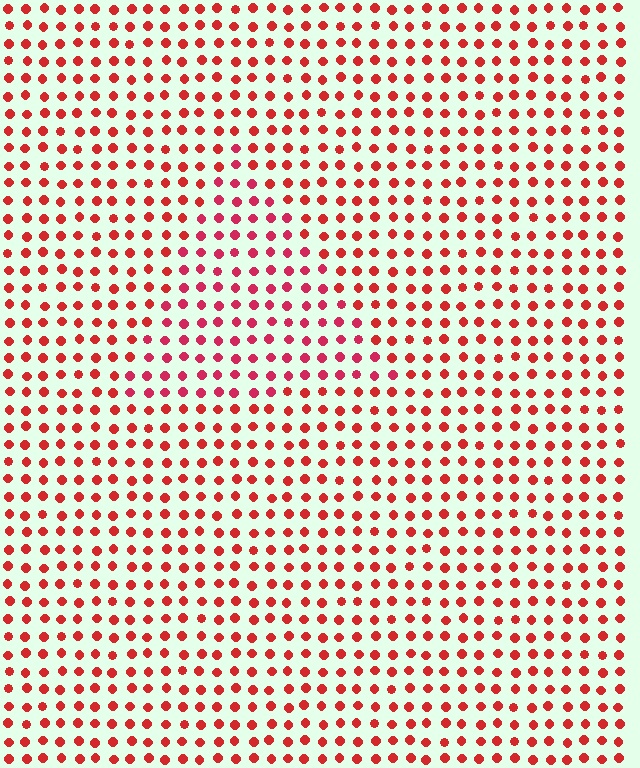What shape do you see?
I see a triangle.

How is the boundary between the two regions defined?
The boundary is defined purely by a slight shift in hue (about 17 degrees). Spacing, size, and orientation are identical on both sides.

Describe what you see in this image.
The image is filled with small red elements in a uniform arrangement. A triangle-shaped region is visible where the elements are tinted to a slightly different hue, forming a subtle color boundary.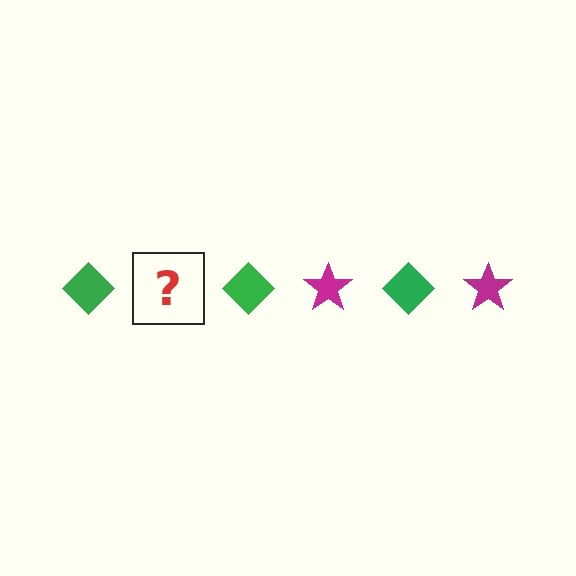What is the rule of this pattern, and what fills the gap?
The rule is that the pattern alternates between green diamond and magenta star. The gap should be filled with a magenta star.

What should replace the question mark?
The question mark should be replaced with a magenta star.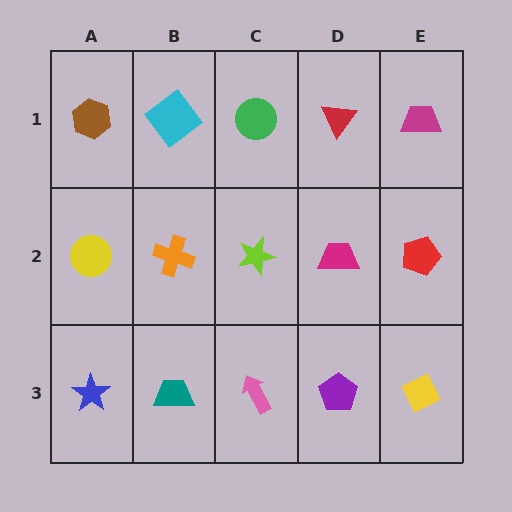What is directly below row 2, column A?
A blue star.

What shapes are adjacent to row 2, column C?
A green circle (row 1, column C), a pink arrow (row 3, column C), an orange cross (row 2, column B), a magenta trapezoid (row 2, column D).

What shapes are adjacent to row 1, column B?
An orange cross (row 2, column B), a brown hexagon (row 1, column A), a green circle (row 1, column C).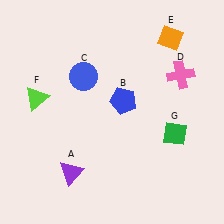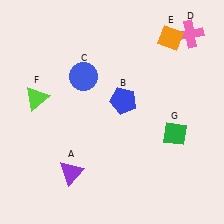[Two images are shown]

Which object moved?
The pink cross (D) moved up.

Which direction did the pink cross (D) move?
The pink cross (D) moved up.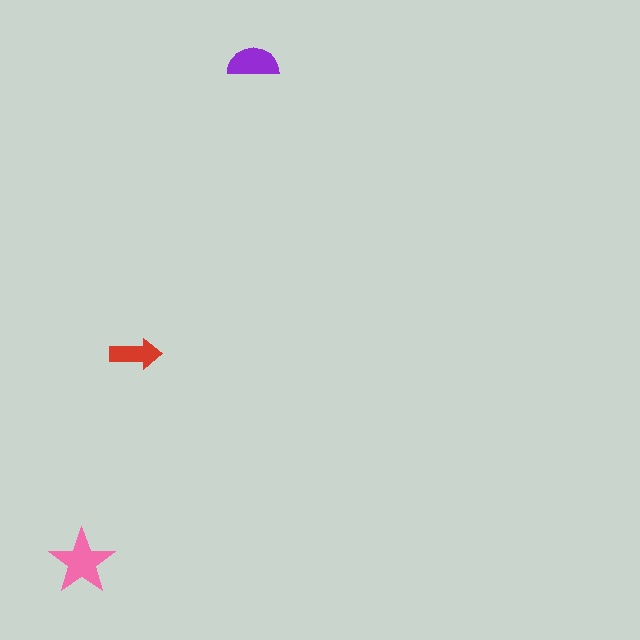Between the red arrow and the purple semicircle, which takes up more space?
The purple semicircle.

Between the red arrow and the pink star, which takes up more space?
The pink star.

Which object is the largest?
The pink star.